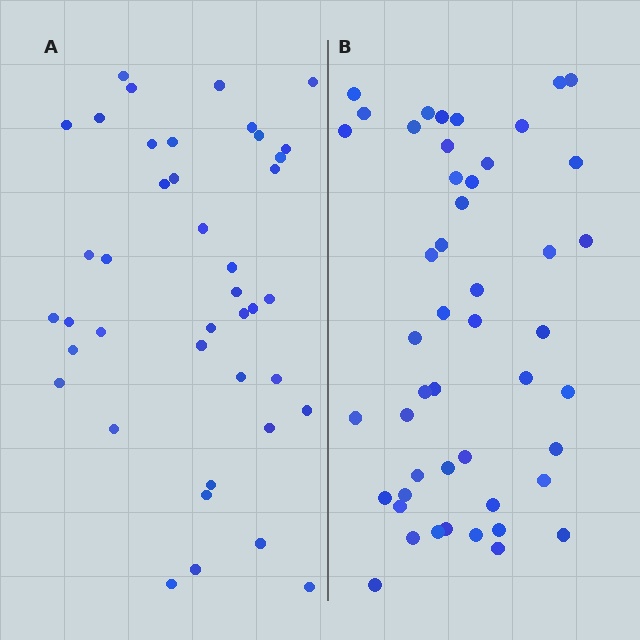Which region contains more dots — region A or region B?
Region B (the right region) has more dots.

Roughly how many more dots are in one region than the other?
Region B has roughly 8 or so more dots than region A.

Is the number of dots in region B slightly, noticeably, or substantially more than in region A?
Region B has only slightly more — the two regions are fairly close. The ratio is roughly 1.2 to 1.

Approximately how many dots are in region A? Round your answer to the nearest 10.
About 40 dots. (The exact count is 41, which rounds to 40.)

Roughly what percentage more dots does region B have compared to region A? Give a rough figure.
About 15% more.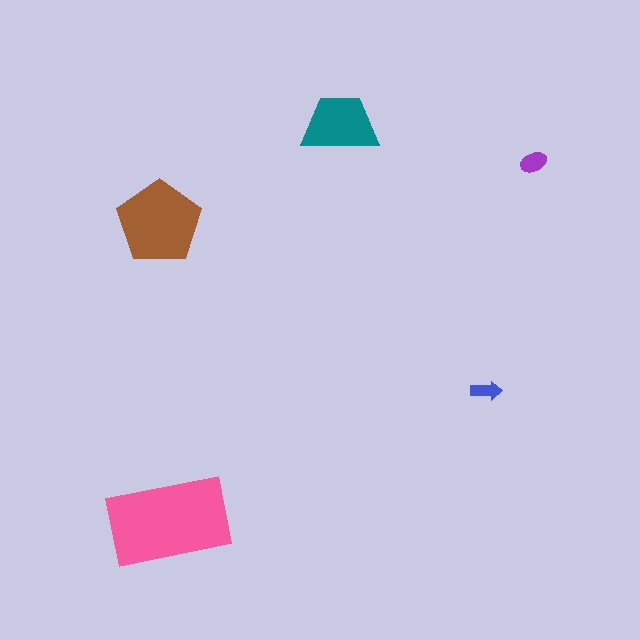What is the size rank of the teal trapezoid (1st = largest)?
3rd.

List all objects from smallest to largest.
The blue arrow, the purple ellipse, the teal trapezoid, the brown pentagon, the pink rectangle.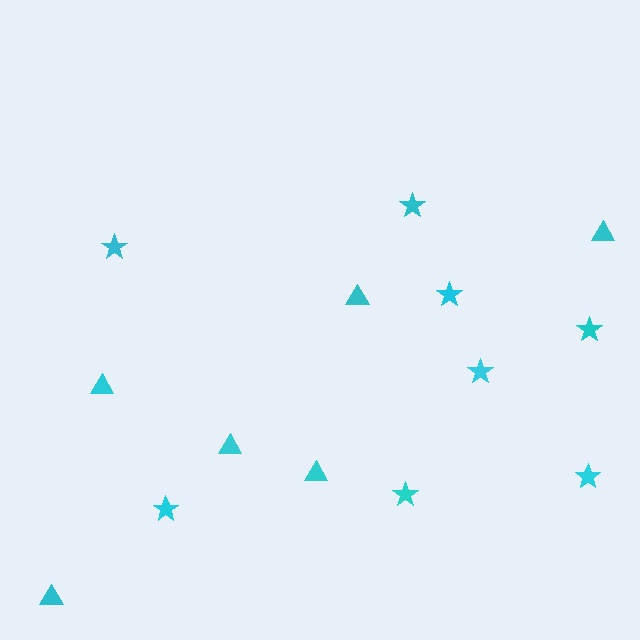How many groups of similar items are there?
There are 2 groups: one group of triangles (6) and one group of stars (8).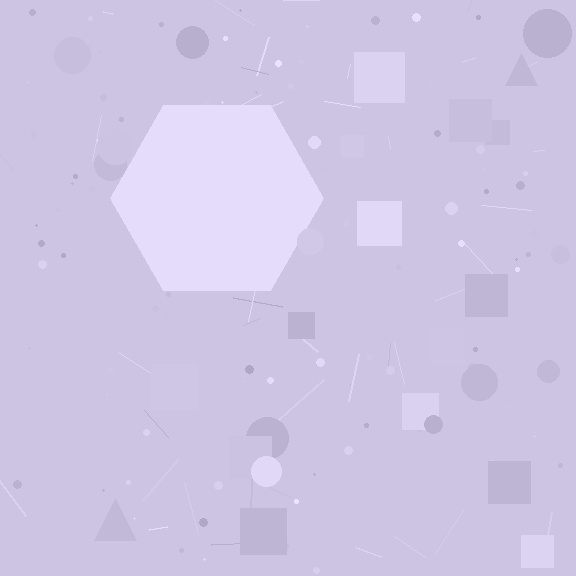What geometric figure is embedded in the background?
A hexagon is embedded in the background.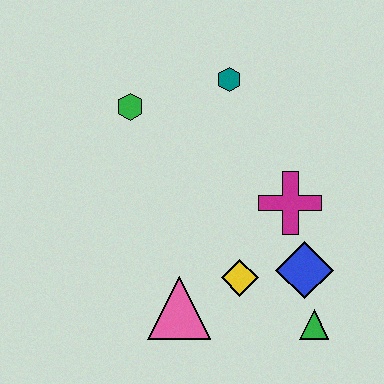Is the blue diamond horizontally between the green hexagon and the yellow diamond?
No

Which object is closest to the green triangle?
The blue diamond is closest to the green triangle.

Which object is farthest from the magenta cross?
The green hexagon is farthest from the magenta cross.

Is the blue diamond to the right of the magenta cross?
Yes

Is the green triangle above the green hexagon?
No